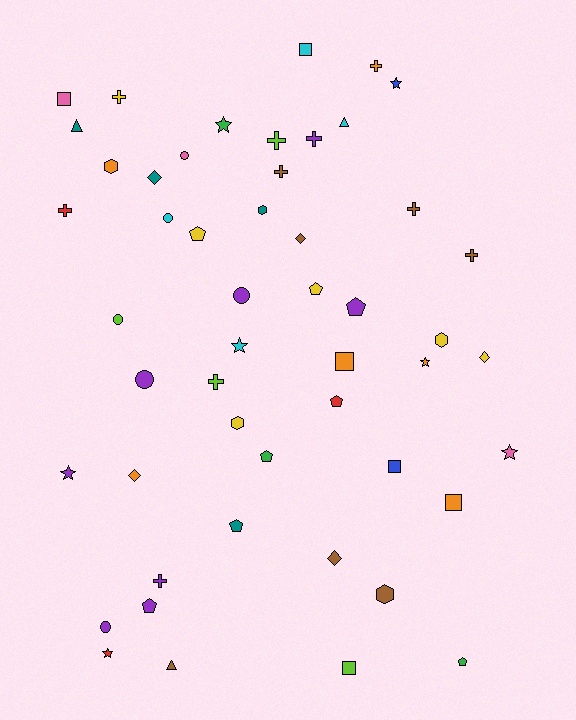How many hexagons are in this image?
There are 5 hexagons.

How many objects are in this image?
There are 50 objects.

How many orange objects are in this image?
There are 6 orange objects.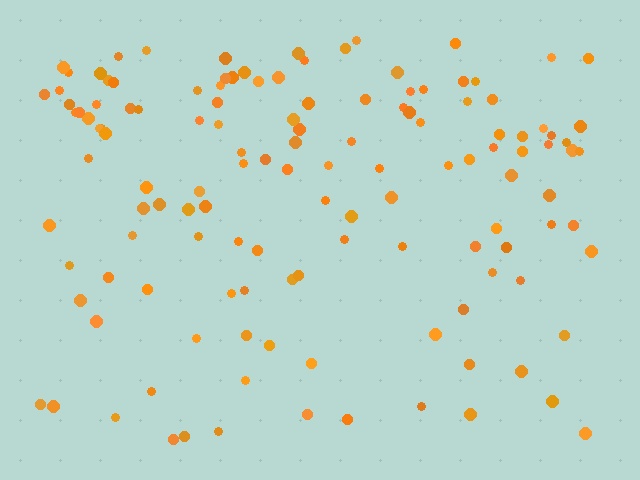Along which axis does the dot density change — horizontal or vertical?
Vertical.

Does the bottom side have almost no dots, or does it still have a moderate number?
Still a moderate number, just noticeably fewer than the top.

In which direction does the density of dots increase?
From bottom to top, with the top side densest.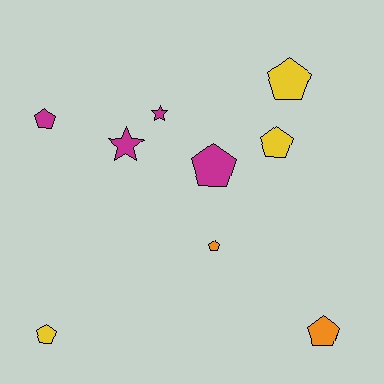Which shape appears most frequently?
Pentagon, with 7 objects.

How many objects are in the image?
There are 9 objects.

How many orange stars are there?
There are no orange stars.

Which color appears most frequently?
Magenta, with 4 objects.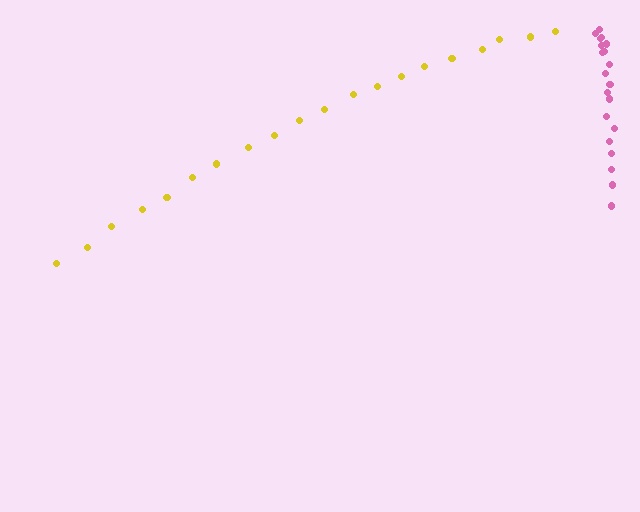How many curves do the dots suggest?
There are 2 distinct paths.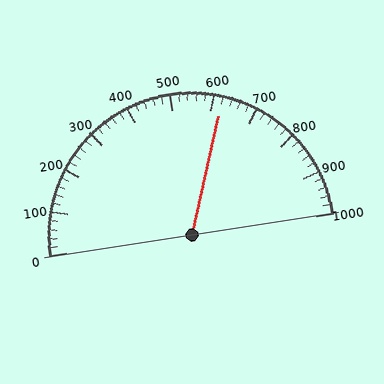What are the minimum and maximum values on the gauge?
The gauge ranges from 0 to 1000.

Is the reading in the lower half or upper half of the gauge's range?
The reading is in the upper half of the range (0 to 1000).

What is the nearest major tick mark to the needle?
The nearest major tick mark is 600.